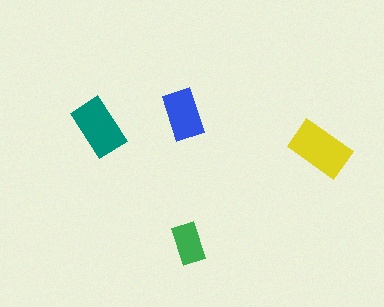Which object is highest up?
The blue rectangle is topmost.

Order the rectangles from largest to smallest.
the yellow one, the teal one, the blue one, the green one.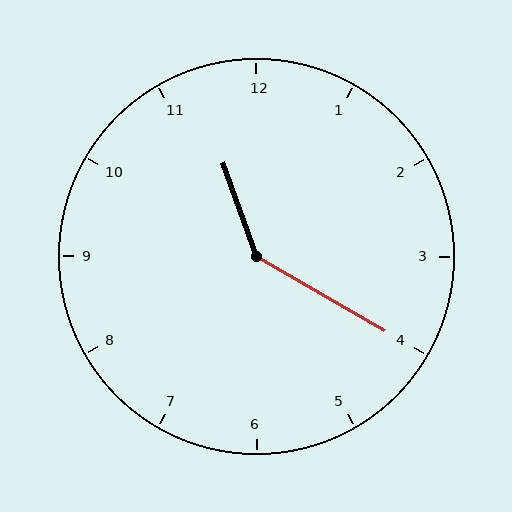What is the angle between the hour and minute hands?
Approximately 140 degrees.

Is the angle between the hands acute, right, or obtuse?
It is obtuse.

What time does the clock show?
11:20.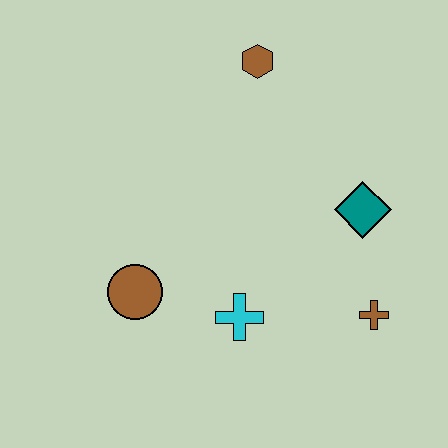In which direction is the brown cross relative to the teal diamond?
The brown cross is below the teal diamond.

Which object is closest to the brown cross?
The teal diamond is closest to the brown cross.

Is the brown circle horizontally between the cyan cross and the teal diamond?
No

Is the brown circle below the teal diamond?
Yes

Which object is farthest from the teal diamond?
The brown circle is farthest from the teal diamond.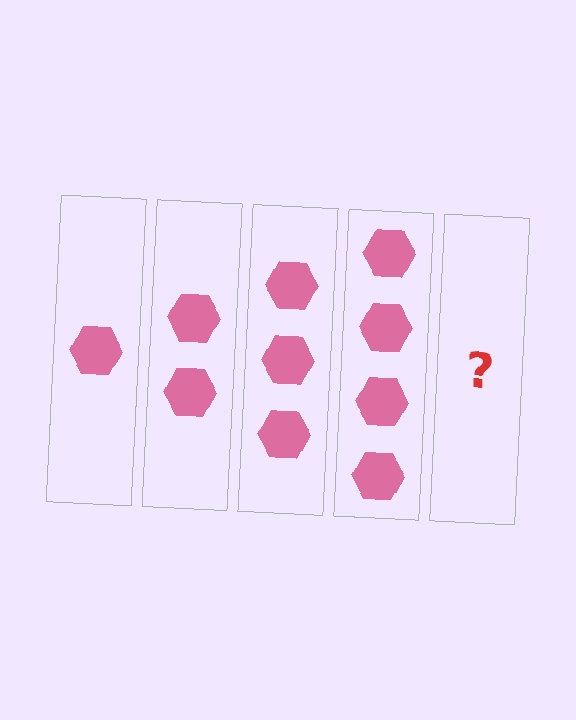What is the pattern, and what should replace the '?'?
The pattern is that each step adds one more hexagon. The '?' should be 5 hexagons.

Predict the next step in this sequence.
The next step is 5 hexagons.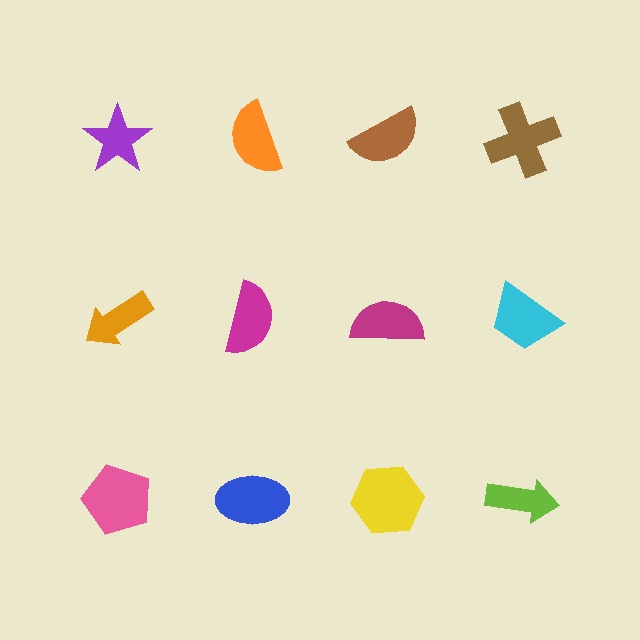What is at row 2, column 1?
An orange arrow.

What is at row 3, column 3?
A yellow hexagon.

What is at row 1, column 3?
A brown semicircle.